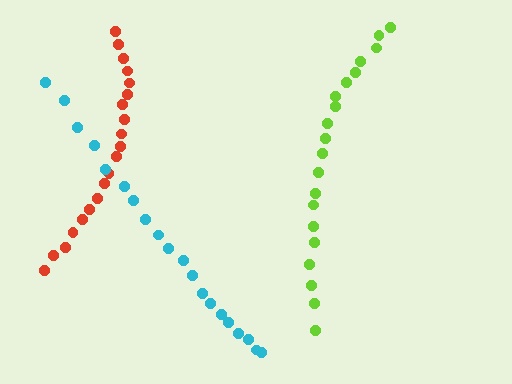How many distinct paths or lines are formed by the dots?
There are 3 distinct paths.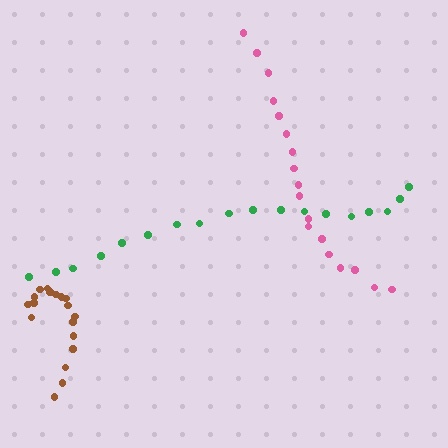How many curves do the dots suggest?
There are 3 distinct paths.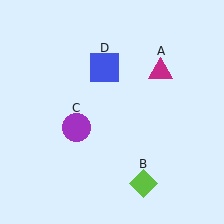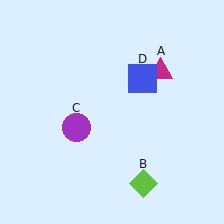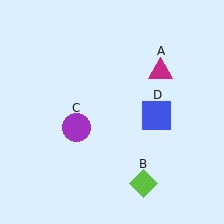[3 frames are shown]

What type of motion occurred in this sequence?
The blue square (object D) rotated clockwise around the center of the scene.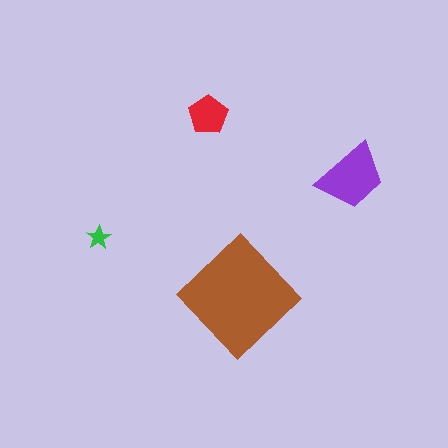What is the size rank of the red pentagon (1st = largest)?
3rd.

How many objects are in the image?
There are 4 objects in the image.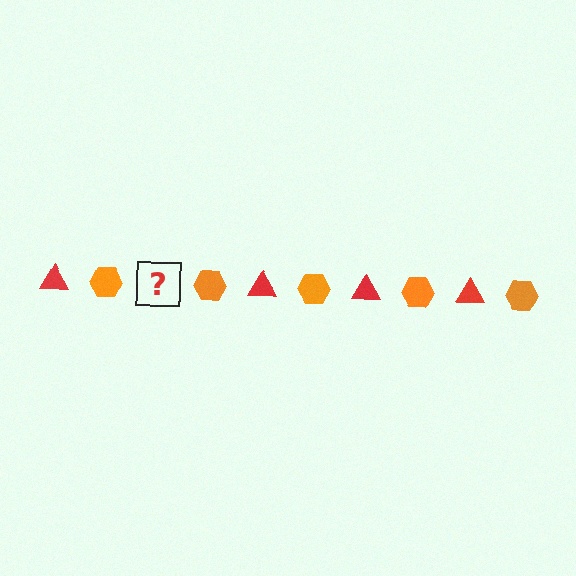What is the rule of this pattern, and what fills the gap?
The rule is that the pattern alternates between red triangle and orange hexagon. The gap should be filled with a red triangle.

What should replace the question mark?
The question mark should be replaced with a red triangle.